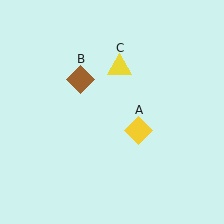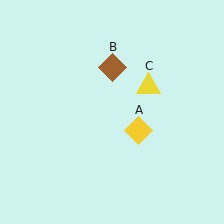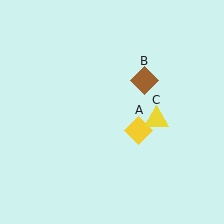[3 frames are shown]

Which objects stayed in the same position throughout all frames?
Yellow diamond (object A) remained stationary.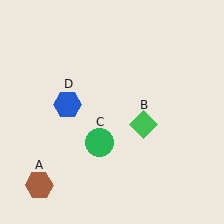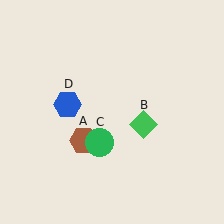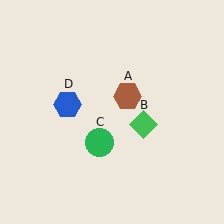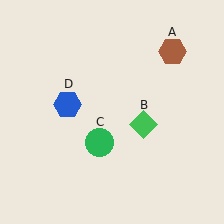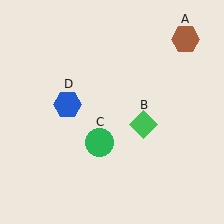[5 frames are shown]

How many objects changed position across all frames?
1 object changed position: brown hexagon (object A).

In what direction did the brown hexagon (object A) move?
The brown hexagon (object A) moved up and to the right.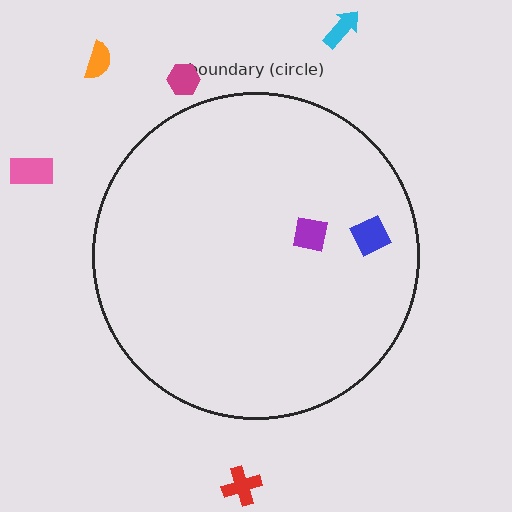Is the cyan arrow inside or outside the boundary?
Outside.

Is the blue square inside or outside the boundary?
Inside.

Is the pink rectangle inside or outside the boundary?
Outside.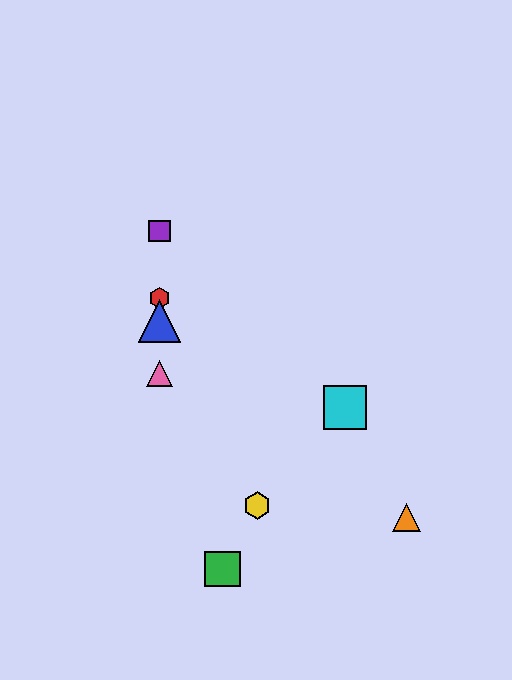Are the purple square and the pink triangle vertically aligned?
Yes, both are at x≈160.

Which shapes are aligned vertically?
The red hexagon, the blue triangle, the purple square, the pink triangle are aligned vertically.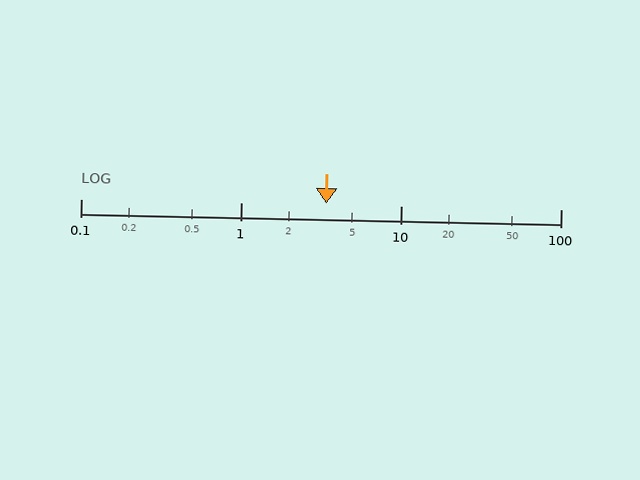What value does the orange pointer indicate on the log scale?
The pointer indicates approximately 3.4.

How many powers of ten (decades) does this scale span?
The scale spans 3 decades, from 0.1 to 100.